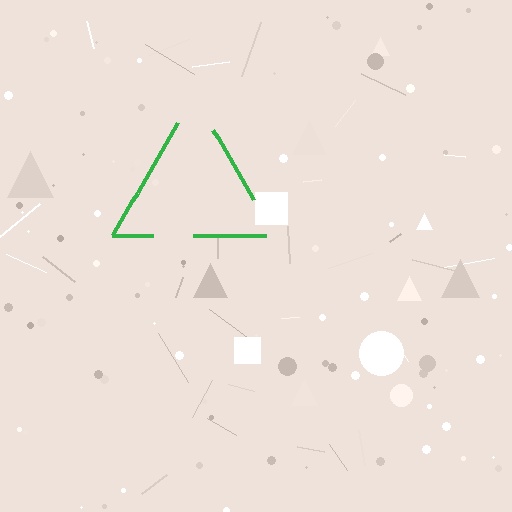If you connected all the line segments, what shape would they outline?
They would outline a triangle.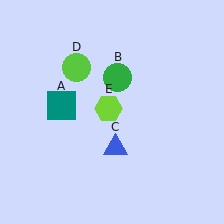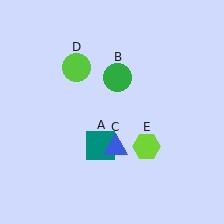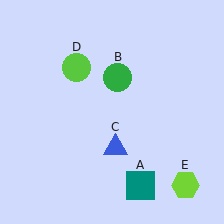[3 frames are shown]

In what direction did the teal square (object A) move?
The teal square (object A) moved down and to the right.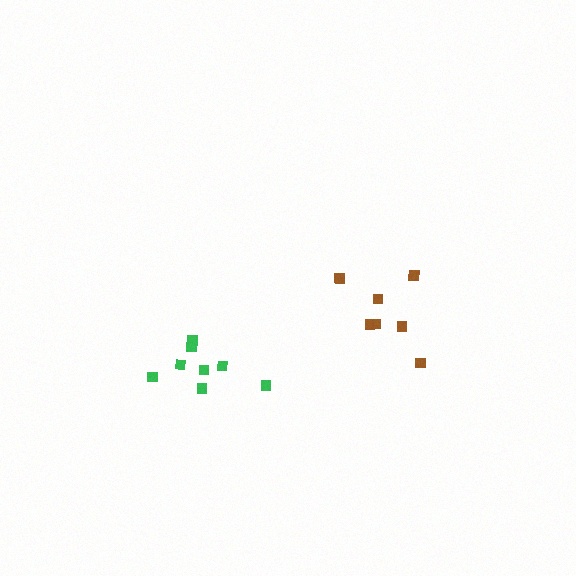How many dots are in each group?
Group 1: 7 dots, Group 2: 8 dots (15 total).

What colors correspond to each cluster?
The clusters are colored: brown, green.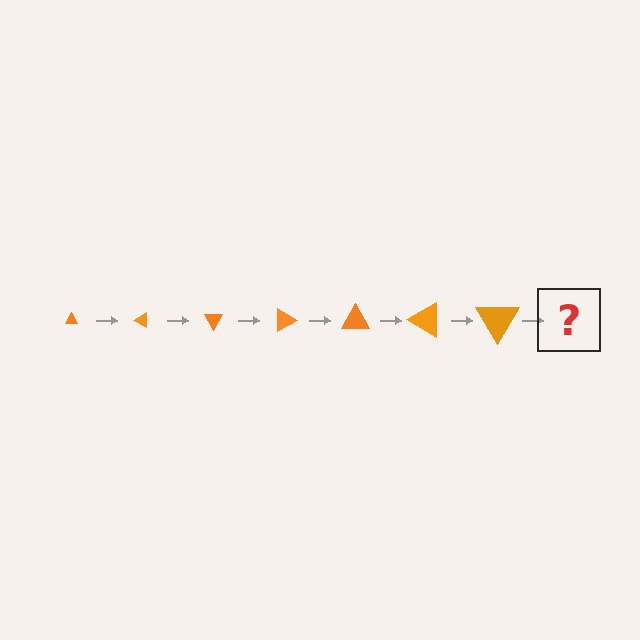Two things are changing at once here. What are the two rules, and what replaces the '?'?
The two rules are that the triangle grows larger each step and it rotates 30 degrees each step. The '?' should be a triangle, larger than the previous one and rotated 210 degrees from the start.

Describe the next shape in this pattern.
It should be a triangle, larger than the previous one and rotated 210 degrees from the start.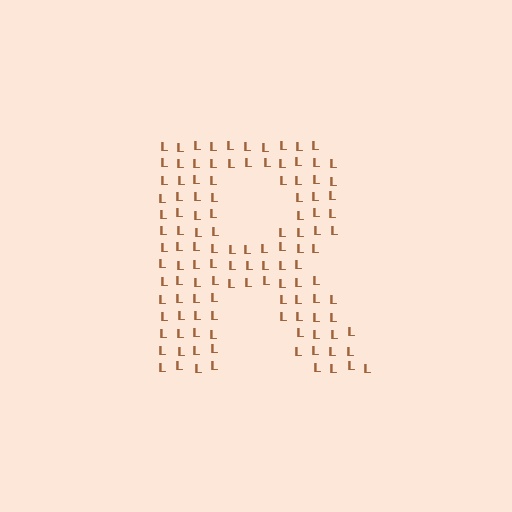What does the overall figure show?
The overall figure shows the letter R.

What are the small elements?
The small elements are letter L's.